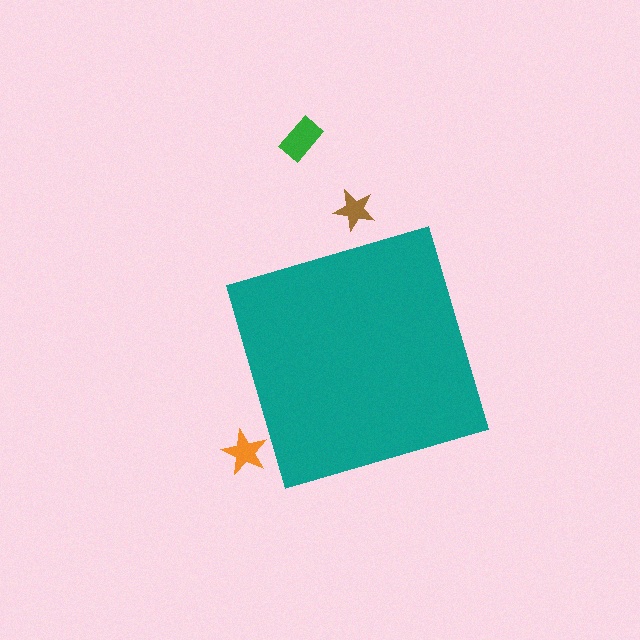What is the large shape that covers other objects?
A teal square.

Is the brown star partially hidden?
No, the brown star is fully visible.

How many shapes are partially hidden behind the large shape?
0 shapes are partially hidden.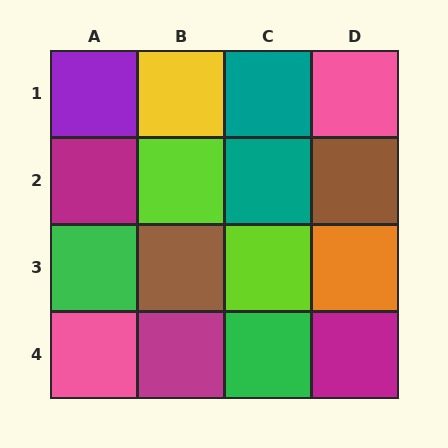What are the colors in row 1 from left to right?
Purple, yellow, teal, pink.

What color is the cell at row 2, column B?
Lime.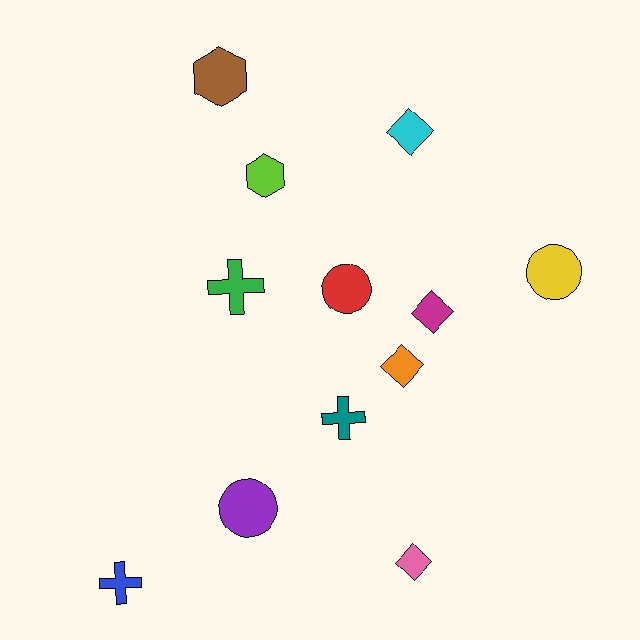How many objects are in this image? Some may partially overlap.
There are 12 objects.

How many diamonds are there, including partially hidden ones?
There are 4 diamonds.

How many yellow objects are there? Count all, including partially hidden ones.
There is 1 yellow object.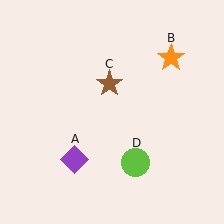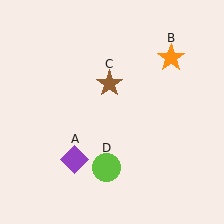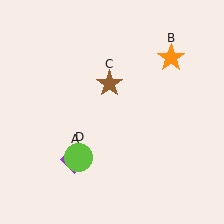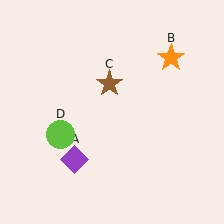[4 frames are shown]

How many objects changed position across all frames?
1 object changed position: lime circle (object D).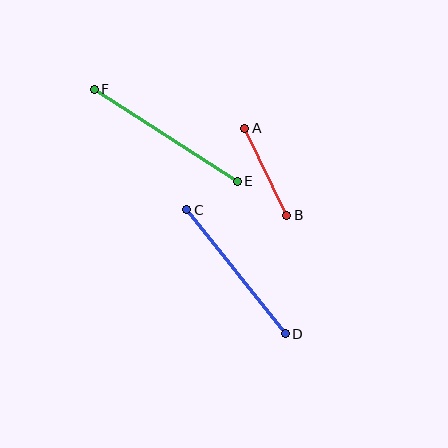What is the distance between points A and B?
The distance is approximately 96 pixels.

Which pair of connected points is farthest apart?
Points E and F are farthest apart.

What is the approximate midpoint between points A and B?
The midpoint is at approximately (266, 172) pixels.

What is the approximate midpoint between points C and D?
The midpoint is at approximately (236, 272) pixels.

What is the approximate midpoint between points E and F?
The midpoint is at approximately (166, 135) pixels.